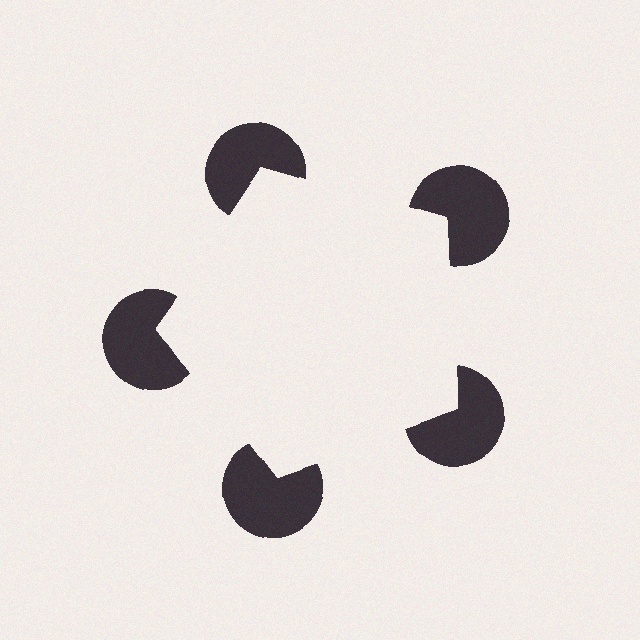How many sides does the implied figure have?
5 sides.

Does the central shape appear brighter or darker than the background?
It typically appears slightly brighter than the background, even though no actual brightness change is drawn.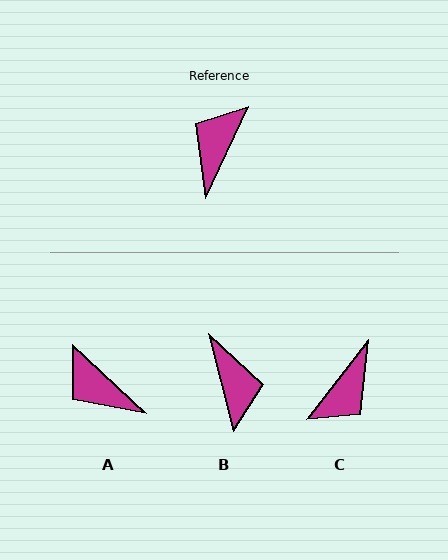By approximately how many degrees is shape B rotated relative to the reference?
Approximately 140 degrees clockwise.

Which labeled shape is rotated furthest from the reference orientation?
C, about 167 degrees away.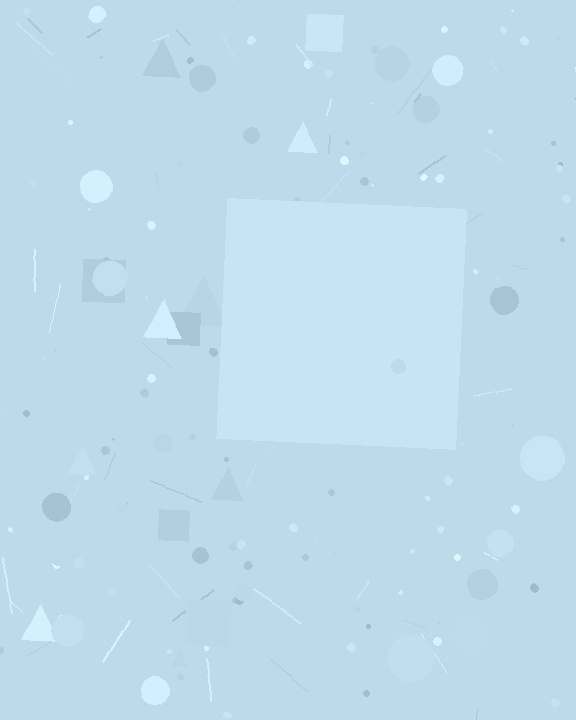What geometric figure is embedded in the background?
A square is embedded in the background.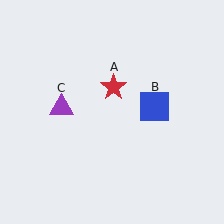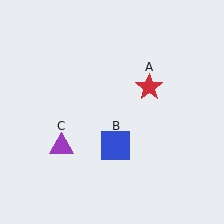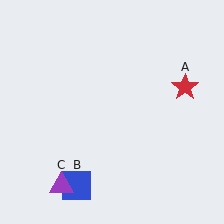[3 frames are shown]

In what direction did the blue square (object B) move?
The blue square (object B) moved down and to the left.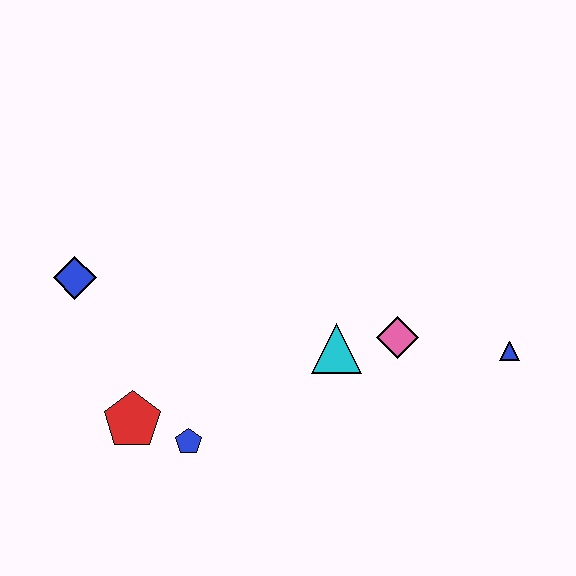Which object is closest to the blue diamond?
The red pentagon is closest to the blue diamond.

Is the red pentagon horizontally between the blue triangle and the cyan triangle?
No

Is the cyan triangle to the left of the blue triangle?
Yes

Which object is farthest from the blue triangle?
The blue diamond is farthest from the blue triangle.